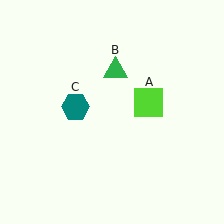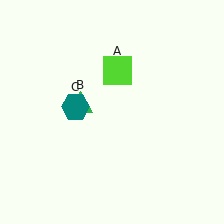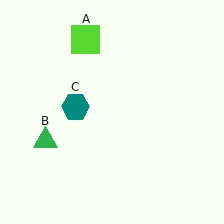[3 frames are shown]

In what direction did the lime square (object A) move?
The lime square (object A) moved up and to the left.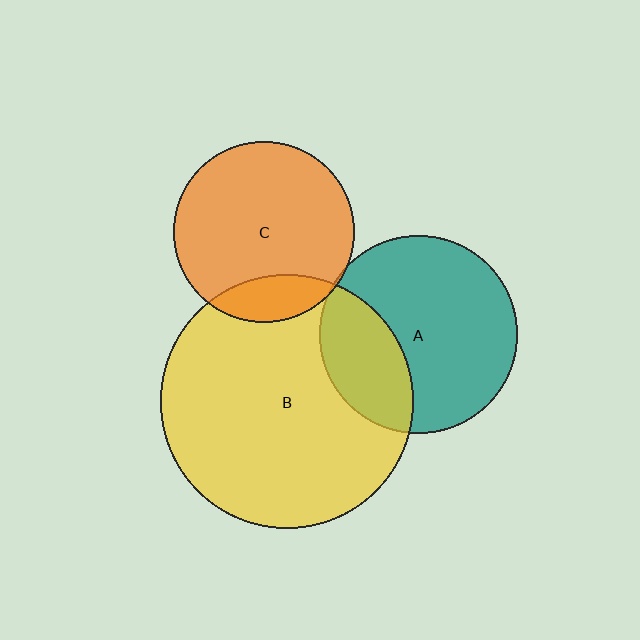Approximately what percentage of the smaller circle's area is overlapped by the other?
Approximately 30%.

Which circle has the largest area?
Circle B (yellow).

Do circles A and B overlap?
Yes.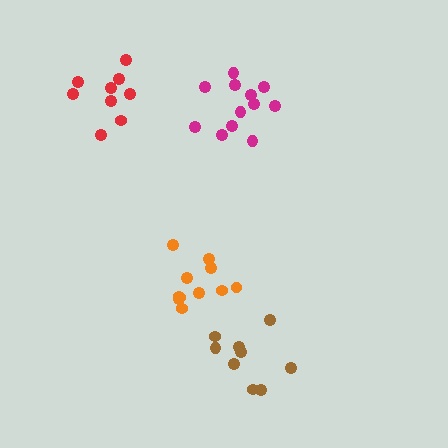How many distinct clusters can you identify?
There are 4 distinct clusters.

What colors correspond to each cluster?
The clusters are colored: magenta, red, brown, orange.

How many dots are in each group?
Group 1: 12 dots, Group 2: 9 dots, Group 3: 9 dots, Group 4: 11 dots (41 total).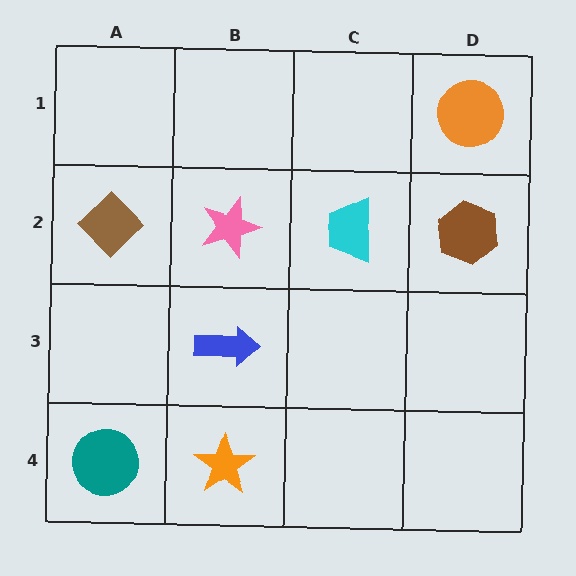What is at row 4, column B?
An orange star.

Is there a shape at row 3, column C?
No, that cell is empty.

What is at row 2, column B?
A pink star.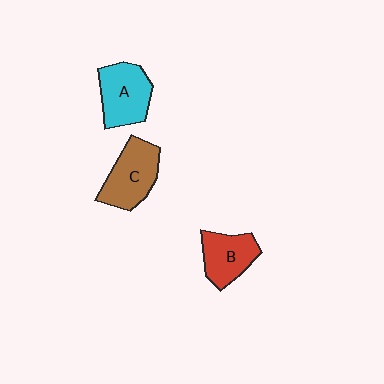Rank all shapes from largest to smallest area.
From largest to smallest: C (brown), A (cyan), B (red).